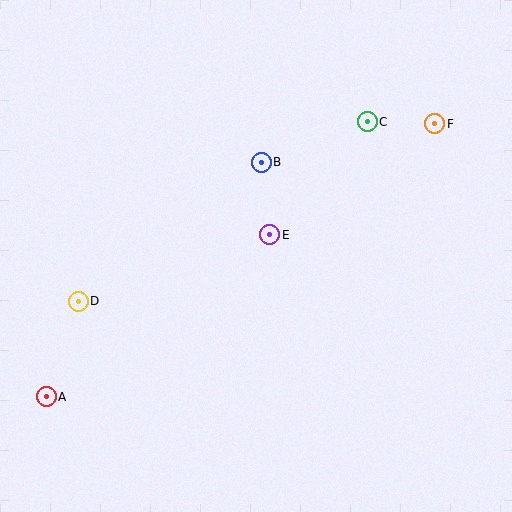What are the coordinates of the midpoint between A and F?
The midpoint between A and F is at (240, 260).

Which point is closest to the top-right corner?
Point F is closest to the top-right corner.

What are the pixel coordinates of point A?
Point A is at (46, 397).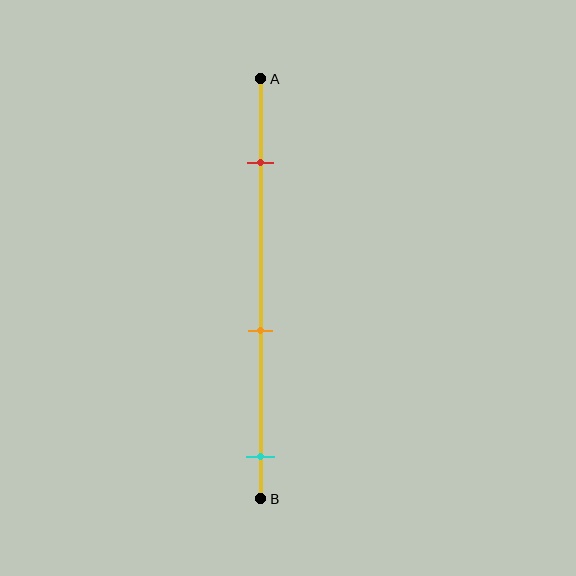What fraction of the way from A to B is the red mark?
The red mark is approximately 20% (0.2) of the way from A to B.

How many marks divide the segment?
There are 3 marks dividing the segment.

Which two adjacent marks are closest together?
The orange and cyan marks are the closest adjacent pair.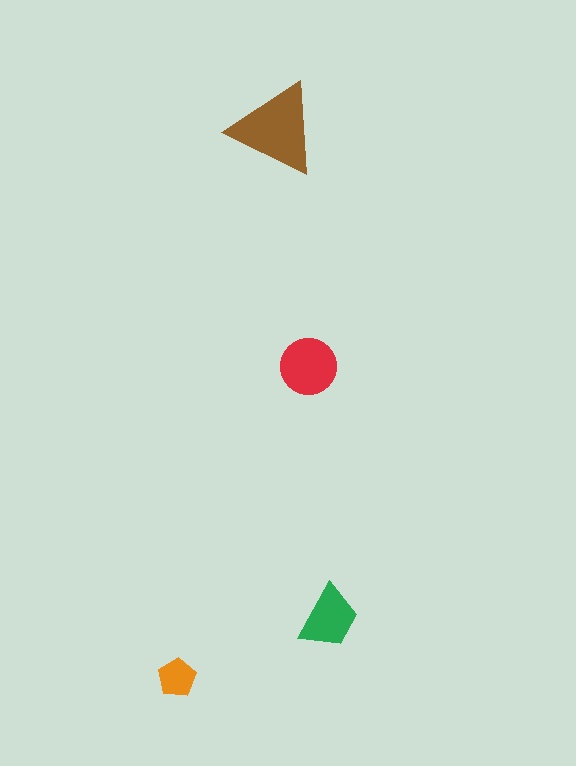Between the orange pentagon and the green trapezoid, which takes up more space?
The green trapezoid.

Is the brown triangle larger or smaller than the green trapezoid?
Larger.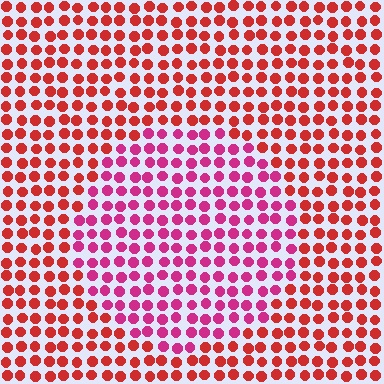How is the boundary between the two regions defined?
The boundary is defined purely by a slight shift in hue (about 35 degrees). Spacing, size, and orientation are identical on both sides.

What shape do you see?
I see a circle.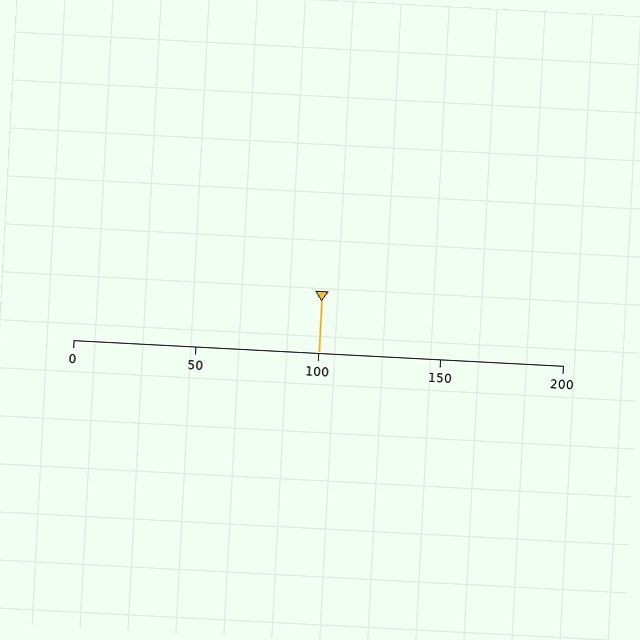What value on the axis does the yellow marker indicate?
The marker indicates approximately 100.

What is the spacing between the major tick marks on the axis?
The major ticks are spaced 50 apart.